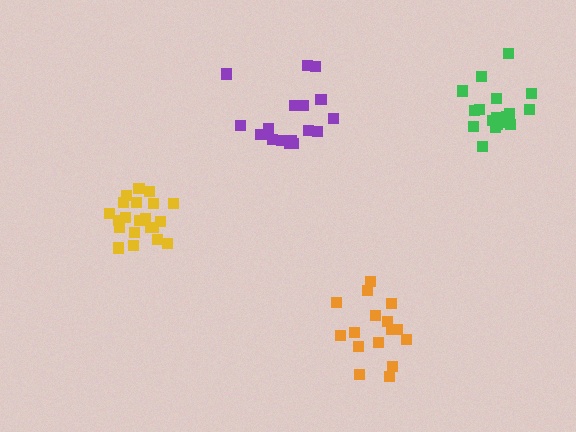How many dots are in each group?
Group 1: 20 dots, Group 2: 16 dots, Group 3: 21 dots, Group 4: 17 dots (74 total).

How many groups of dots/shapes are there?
There are 4 groups.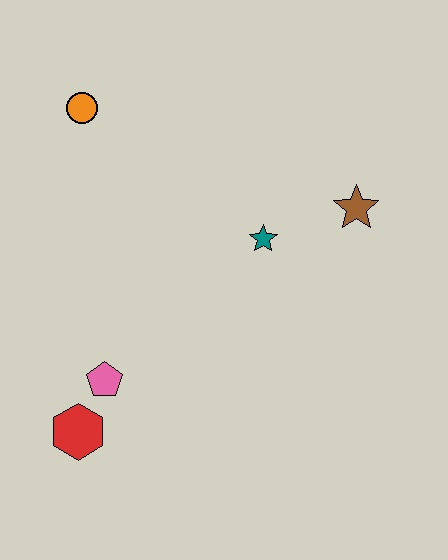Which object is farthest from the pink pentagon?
The brown star is farthest from the pink pentagon.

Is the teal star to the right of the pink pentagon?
Yes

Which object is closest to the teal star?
The brown star is closest to the teal star.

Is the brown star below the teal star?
No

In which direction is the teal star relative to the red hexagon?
The teal star is above the red hexagon.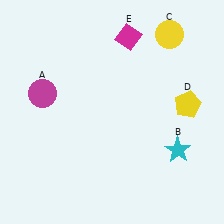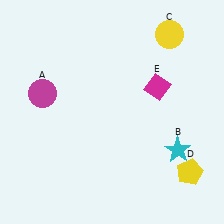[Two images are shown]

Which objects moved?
The objects that moved are: the yellow pentagon (D), the magenta diamond (E).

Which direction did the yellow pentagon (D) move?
The yellow pentagon (D) moved down.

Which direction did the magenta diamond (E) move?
The magenta diamond (E) moved down.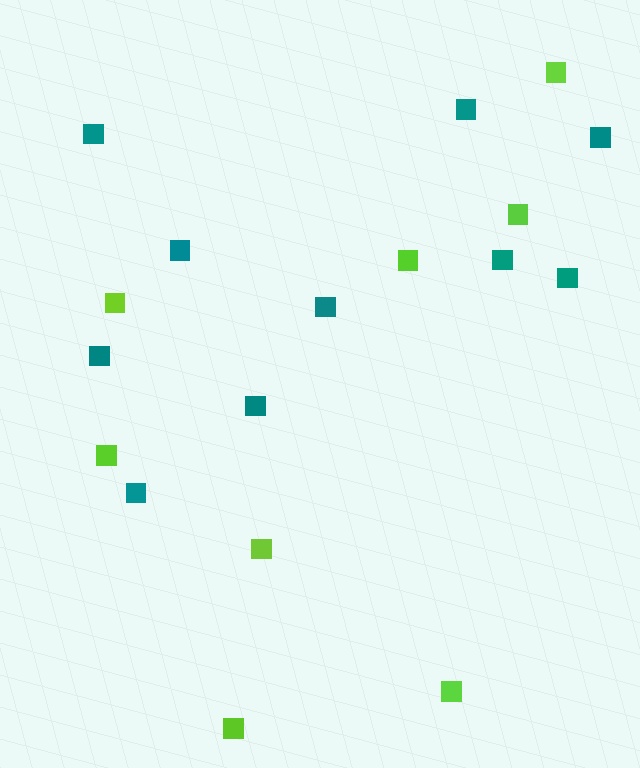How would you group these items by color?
There are 2 groups: one group of teal squares (10) and one group of lime squares (8).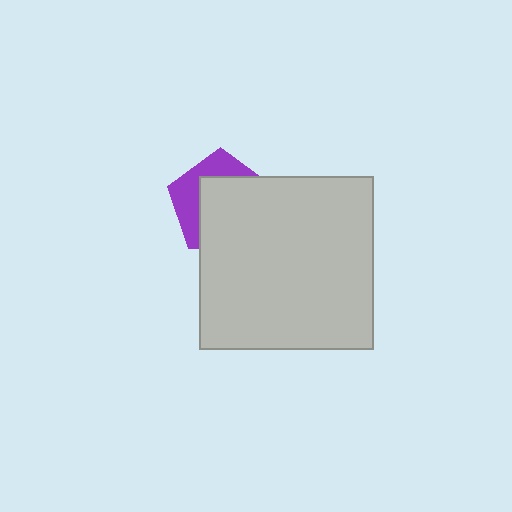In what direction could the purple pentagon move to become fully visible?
The purple pentagon could move toward the upper-left. That would shift it out from behind the light gray square entirely.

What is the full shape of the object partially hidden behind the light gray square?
The partially hidden object is a purple pentagon.